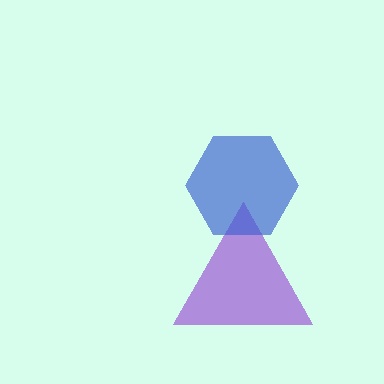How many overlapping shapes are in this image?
There are 2 overlapping shapes in the image.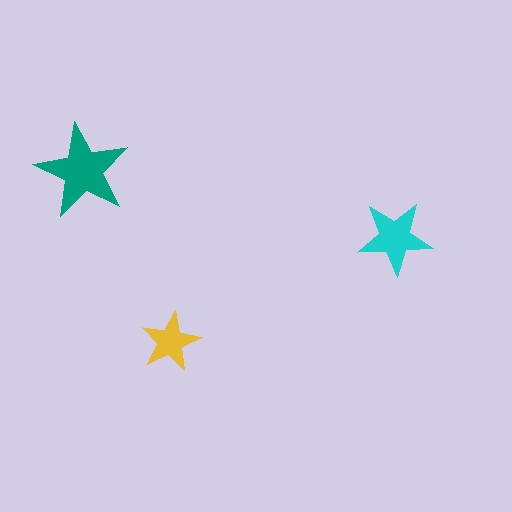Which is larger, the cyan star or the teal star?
The teal one.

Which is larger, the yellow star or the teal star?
The teal one.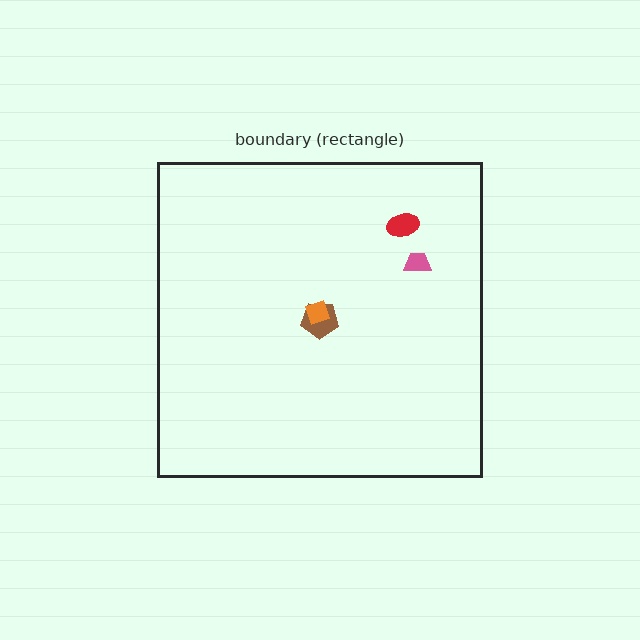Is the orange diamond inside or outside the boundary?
Inside.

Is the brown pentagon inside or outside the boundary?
Inside.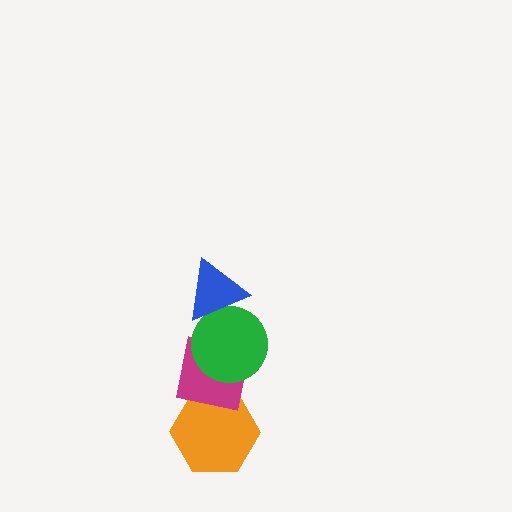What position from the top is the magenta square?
The magenta square is 3rd from the top.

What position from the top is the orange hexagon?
The orange hexagon is 4th from the top.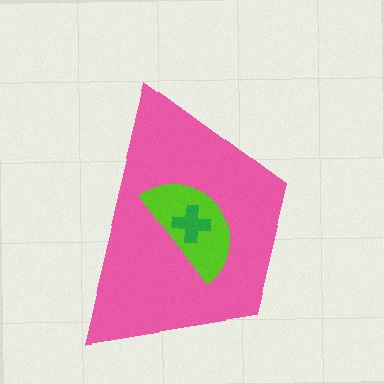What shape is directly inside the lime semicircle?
The green cross.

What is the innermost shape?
The green cross.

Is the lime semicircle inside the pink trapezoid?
Yes.